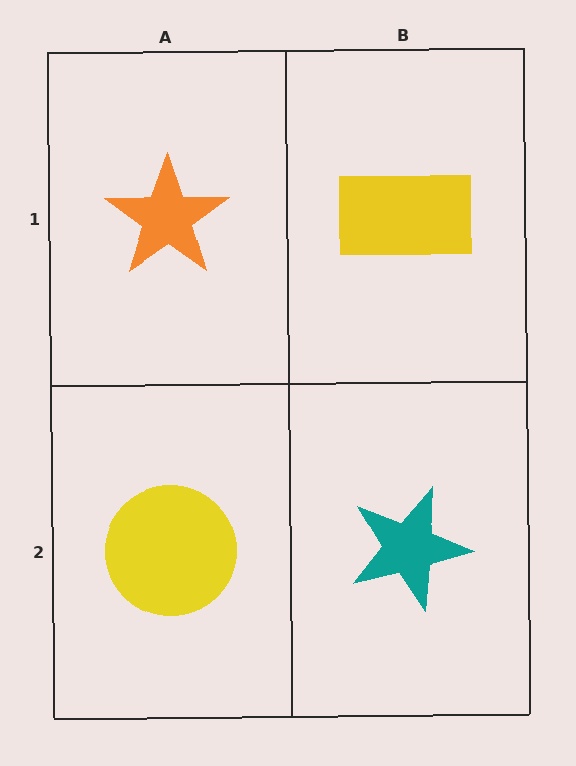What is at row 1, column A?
An orange star.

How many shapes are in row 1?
2 shapes.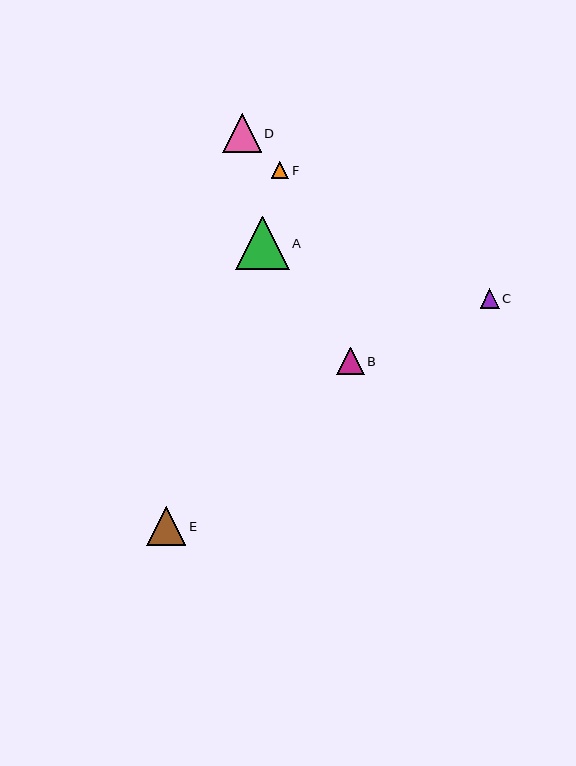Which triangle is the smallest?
Triangle F is the smallest with a size of approximately 17 pixels.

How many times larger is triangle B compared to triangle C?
Triangle B is approximately 1.4 times the size of triangle C.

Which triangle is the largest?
Triangle A is the largest with a size of approximately 53 pixels.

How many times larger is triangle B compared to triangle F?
Triangle B is approximately 1.6 times the size of triangle F.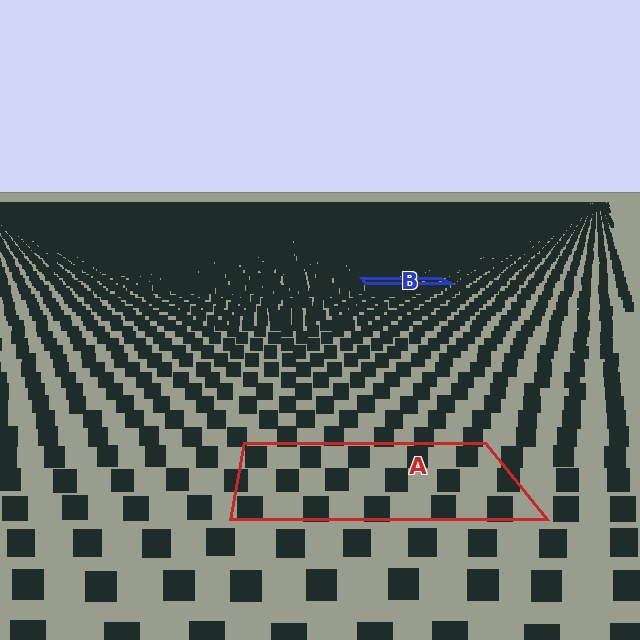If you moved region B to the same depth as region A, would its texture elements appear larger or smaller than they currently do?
They would appear larger. At a closer depth, the same texture elements are projected at a bigger on-screen size.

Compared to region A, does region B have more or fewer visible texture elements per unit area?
Region B has more texture elements per unit area — they are packed more densely because it is farther away.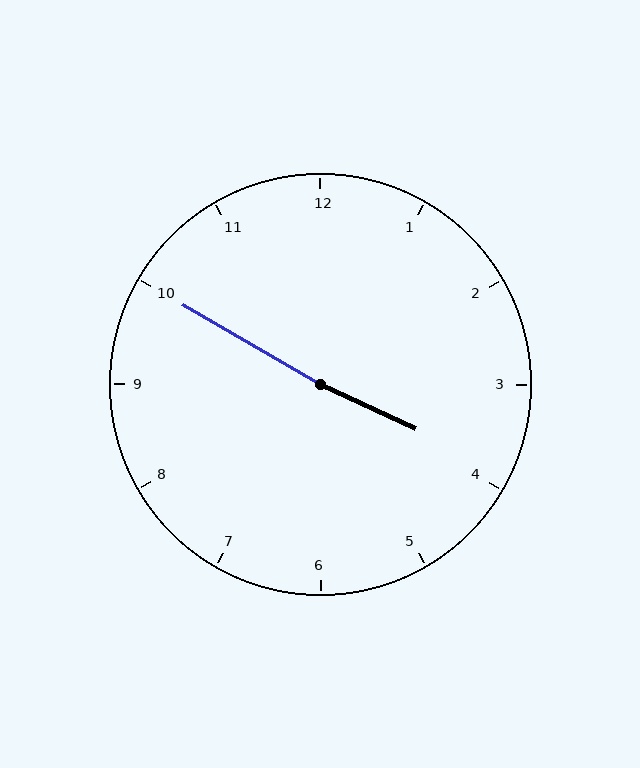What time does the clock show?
3:50.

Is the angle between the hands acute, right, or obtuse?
It is obtuse.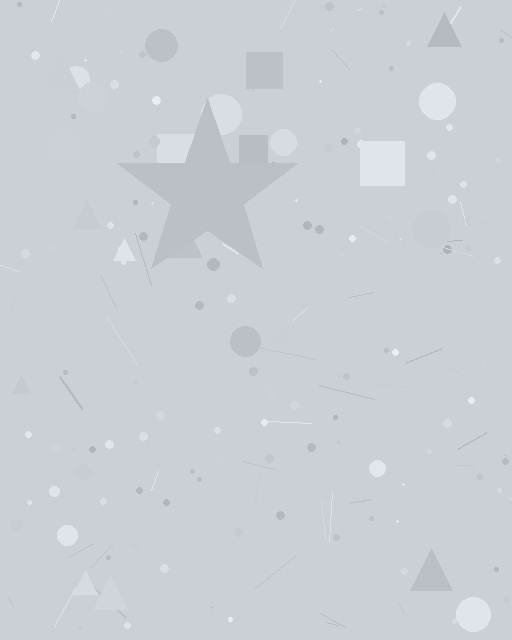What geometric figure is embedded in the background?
A star is embedded in the background.